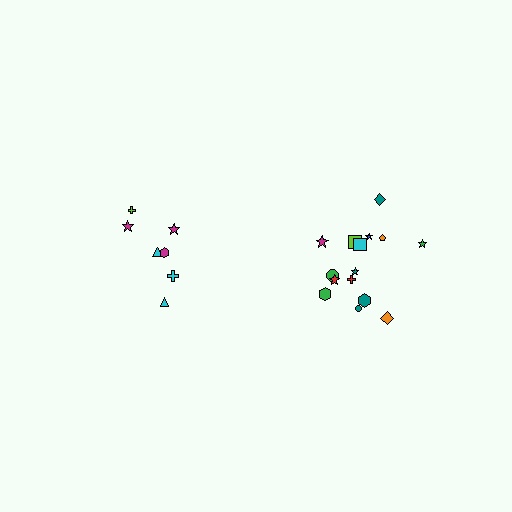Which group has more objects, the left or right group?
The right group.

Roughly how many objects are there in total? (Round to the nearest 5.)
Roughly 20 objects in total.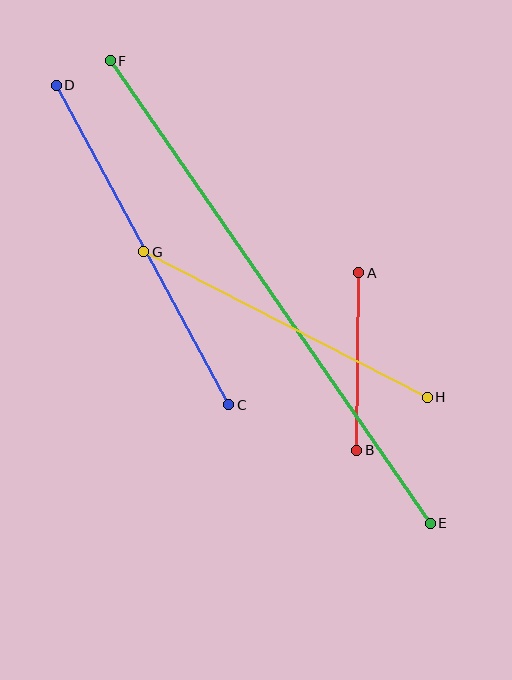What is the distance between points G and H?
The distance is approximately 319 pixels.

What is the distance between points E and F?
The distance is approximately 562 pixels.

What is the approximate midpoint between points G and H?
The midpoint is at approximately (286, 324) pixels.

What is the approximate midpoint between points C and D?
The midpoint is at approximately (142, 245) pixels.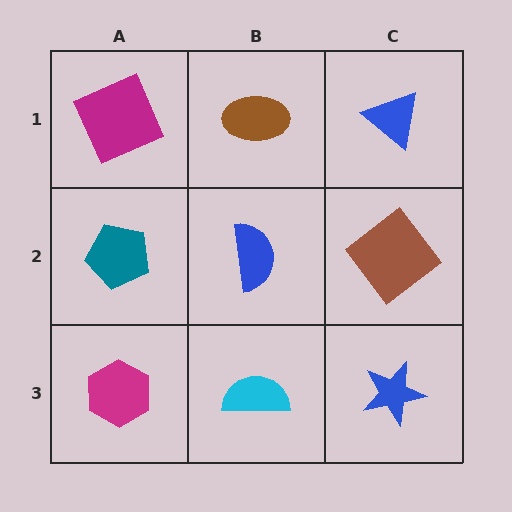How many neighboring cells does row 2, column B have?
4.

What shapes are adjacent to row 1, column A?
A teal pentagon (row 2, column A), a brown ellipse (row 1, column B).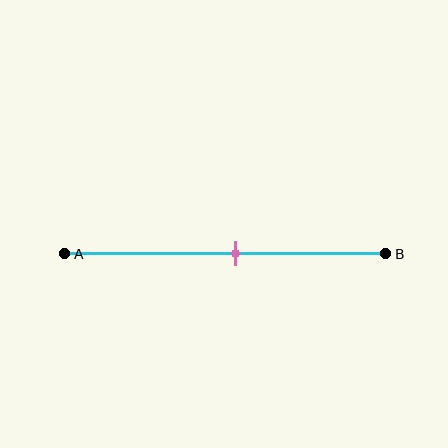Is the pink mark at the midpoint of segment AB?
No, the mark is at about 55% from A, not at the 50% midpoint.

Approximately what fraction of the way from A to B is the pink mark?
The pink mark is approximately 55% of the way from A to B.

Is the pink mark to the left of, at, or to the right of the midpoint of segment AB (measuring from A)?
The pink mark is to the right of the midpoint of segment AB.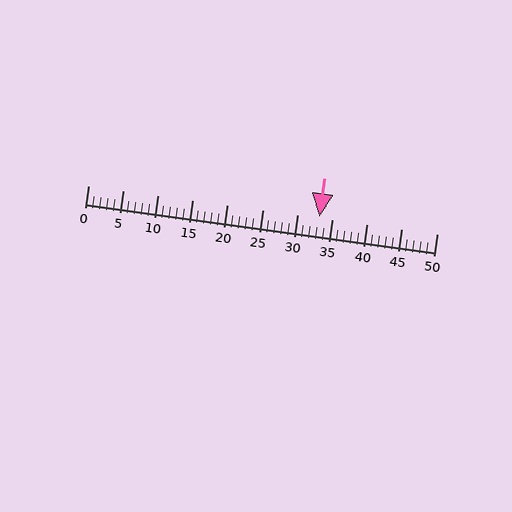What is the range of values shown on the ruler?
The ruler shows values from 0 to 50.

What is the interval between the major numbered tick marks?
The major tick marks are spaced 5 units apart.